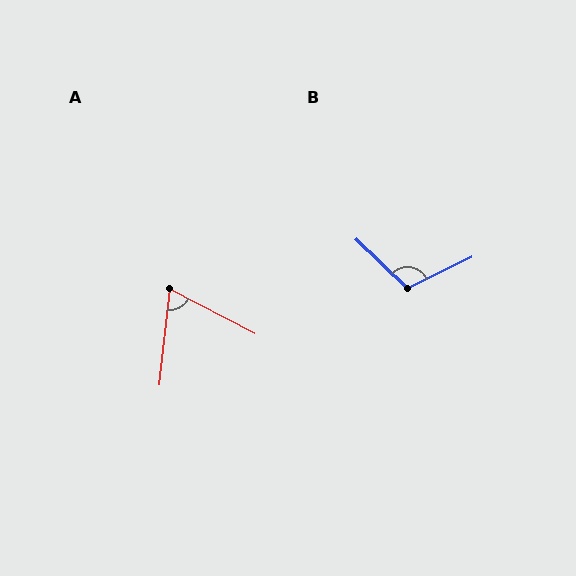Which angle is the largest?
B, at approximately 110 degrees.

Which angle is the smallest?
A, at approximately 69 degrees.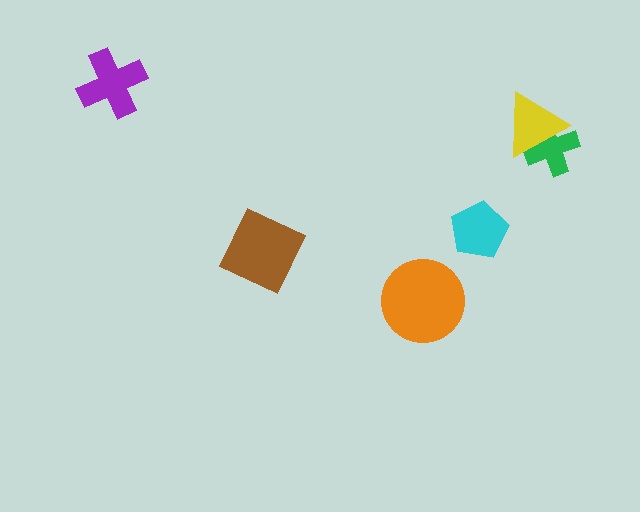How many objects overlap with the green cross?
1 object overlaps with the green cross.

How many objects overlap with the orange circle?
0 objects overlap with the orange circle.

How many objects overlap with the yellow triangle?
1 object overlaps with the yellow triangle.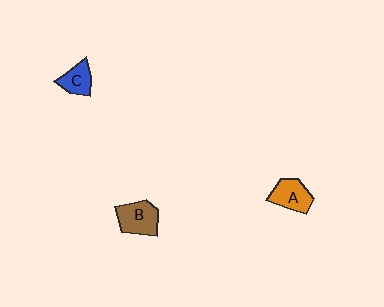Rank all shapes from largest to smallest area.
From largest to smallest: B (brown), A (orange), C (blue).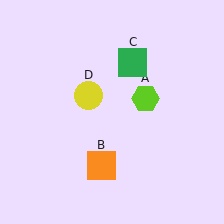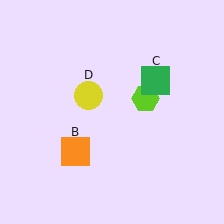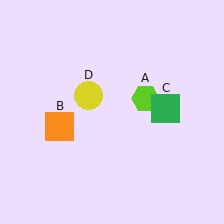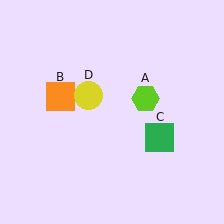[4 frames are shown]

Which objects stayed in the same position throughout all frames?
Lime hexagon (object A) and yellow circle (object D) remained stationary.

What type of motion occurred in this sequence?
The orange square (object B), green square (object C) rotated clockwise around the center of the scene.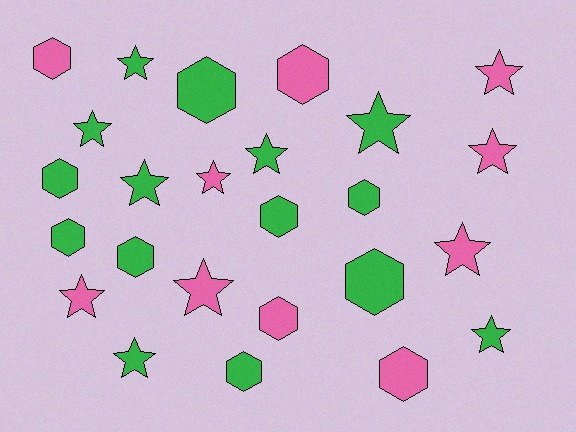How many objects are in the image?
There are 25 objects.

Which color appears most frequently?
Green, with 15 objects.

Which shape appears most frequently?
Star, with 13 objects.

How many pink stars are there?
There are 6 pink stars.